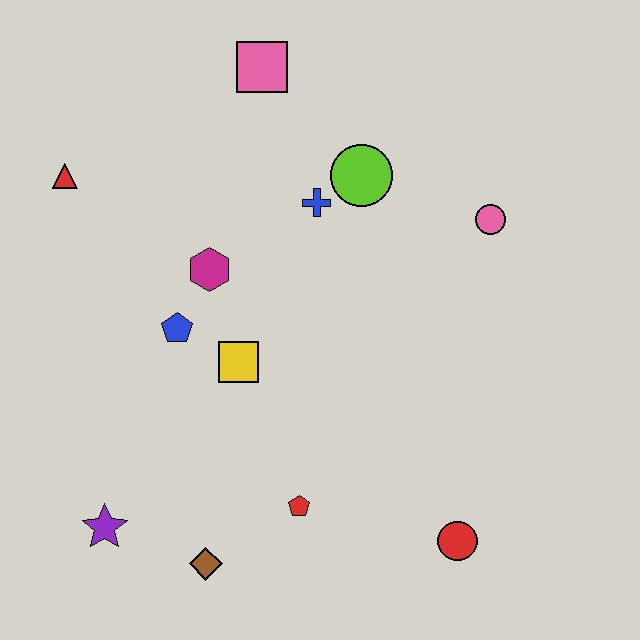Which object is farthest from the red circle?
The red triangle is farthest from the red circle.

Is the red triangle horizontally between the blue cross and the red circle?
No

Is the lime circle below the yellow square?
No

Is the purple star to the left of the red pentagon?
Yes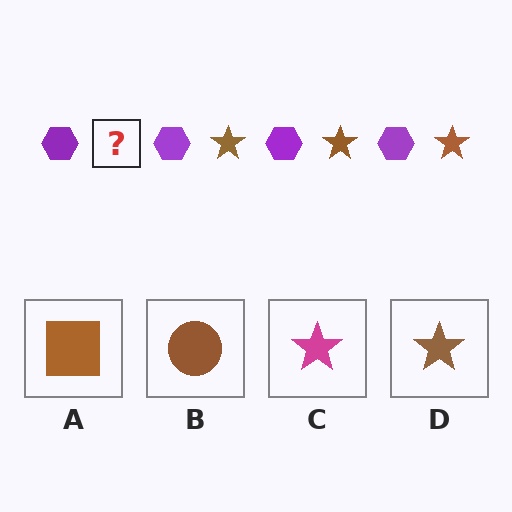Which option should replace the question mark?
Option D.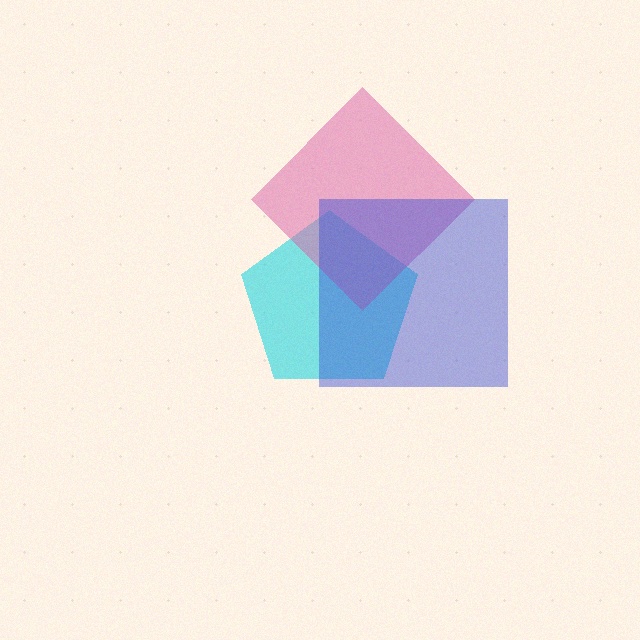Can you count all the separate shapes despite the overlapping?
Yes, there are 3 separate shapes.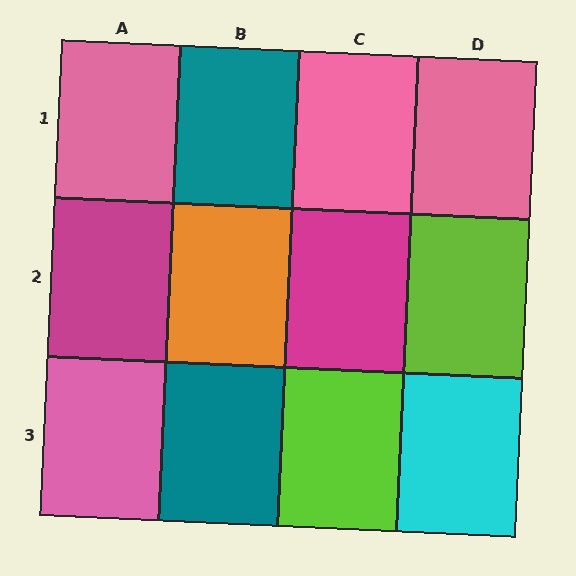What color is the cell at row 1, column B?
Teal.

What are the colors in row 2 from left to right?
Magenta, orange, magenta, lime.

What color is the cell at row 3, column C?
Lime.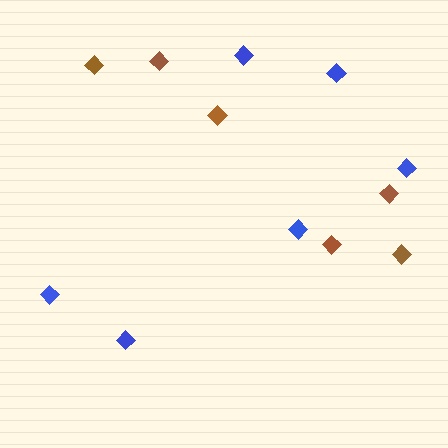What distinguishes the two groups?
There are 2 groups: one group of blue diamonds (6) and one group of brown diamonds (6).